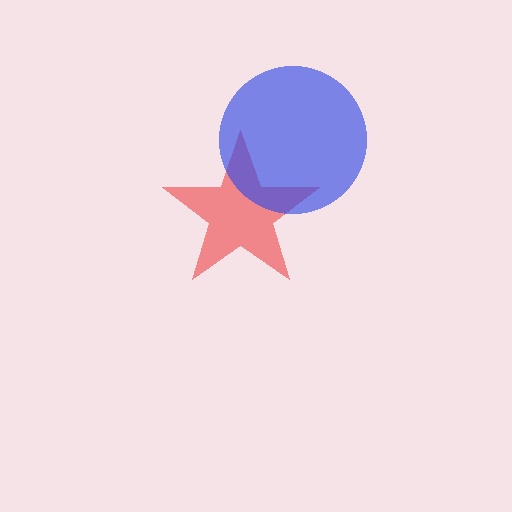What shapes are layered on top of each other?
The layered shapes are: a red star, a blue circle.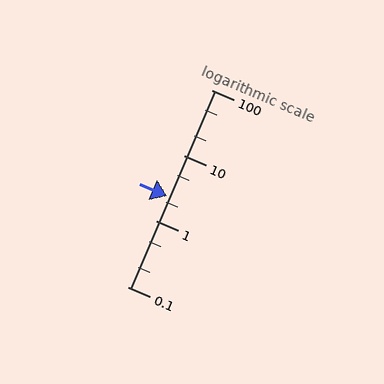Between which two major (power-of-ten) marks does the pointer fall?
The pointer is between 1 and 10.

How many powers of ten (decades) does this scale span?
The scale spans 3 decades, from 0.1 to 100.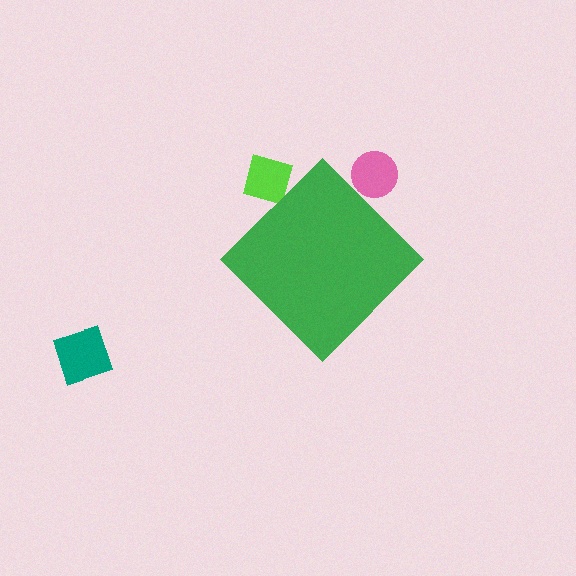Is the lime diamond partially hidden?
Yes, the lime diamond is partially hidden behind the green diamond.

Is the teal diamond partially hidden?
No, the teal diamond is fully visible.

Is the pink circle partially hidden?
Yes, the pink circle is partially hidden behind the green diamond.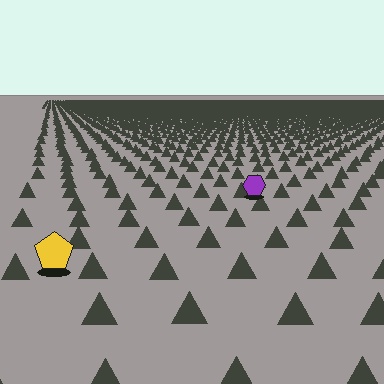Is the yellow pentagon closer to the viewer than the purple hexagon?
Yes. The yellow pentagon is closer — you can tell from the texture gradient: the ground texture is coarser near it.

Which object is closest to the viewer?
The yellow pentagon is closest. The texture marks near it are larger and more spread out.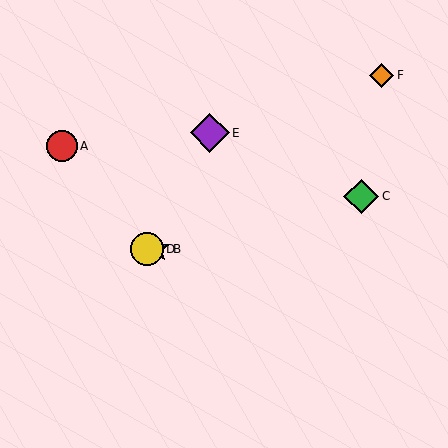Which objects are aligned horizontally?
Objects B, D are aligned horizontally.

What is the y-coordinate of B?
Object B is at y≈249.